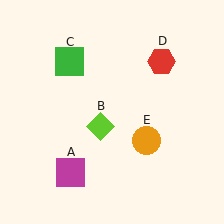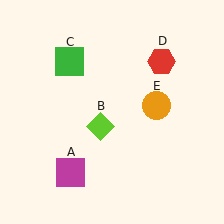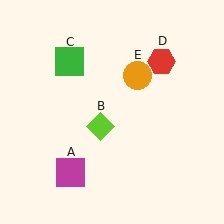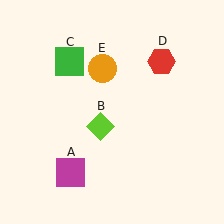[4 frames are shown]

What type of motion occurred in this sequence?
The orange circle (object E) rotated counterclockwise around the center of the scene.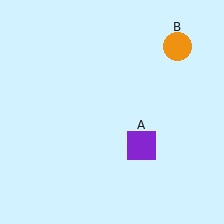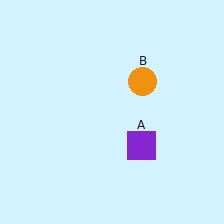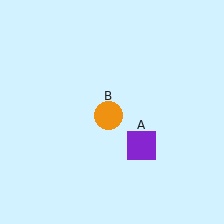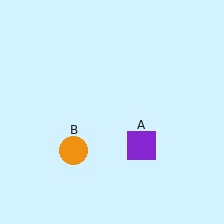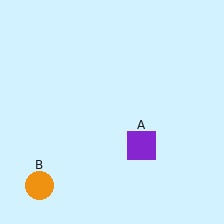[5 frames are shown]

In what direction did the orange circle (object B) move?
The orange circle (object B) moved down and to the left.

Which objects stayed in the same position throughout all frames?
Purple square (object A) remained stationary.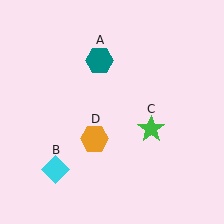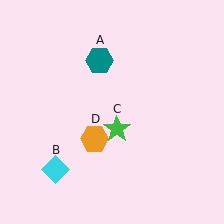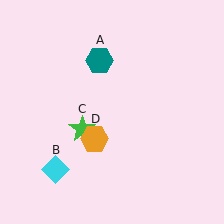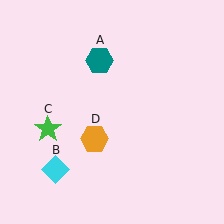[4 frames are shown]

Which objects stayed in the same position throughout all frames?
Teal hexagon (object A) and cyan diamond (object B) and orange hexagon (object D) remained stationary.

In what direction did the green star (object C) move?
The green star (object C) moved left.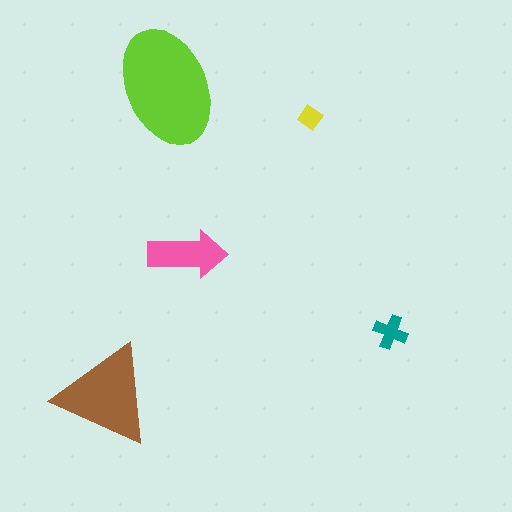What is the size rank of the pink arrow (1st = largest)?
3rd.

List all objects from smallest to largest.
The yellow diamond, the teal cross, the pink arrow, the brown triangle, the lime ellipse.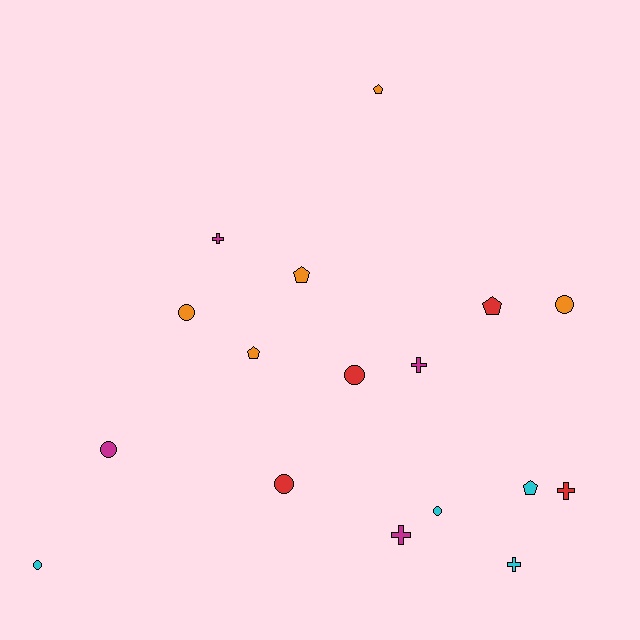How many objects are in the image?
There are 17 objects.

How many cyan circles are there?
There are 2 cyan circles.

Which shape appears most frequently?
Circle, with 7 objects.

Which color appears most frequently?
Orange, with 5 objects.